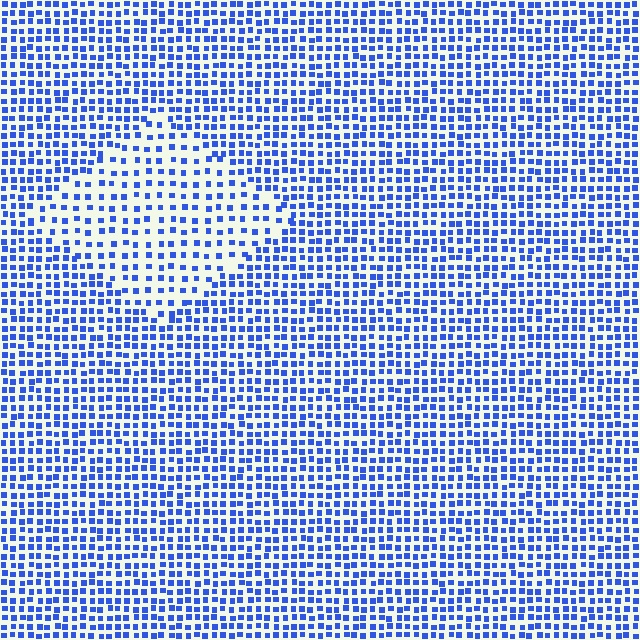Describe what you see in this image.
The image contains small blue elements arranged at two different densities. A diamond-shaped region is visible where the elements are less densely packed than the surrounding area.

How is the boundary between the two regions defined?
The boundary is defined by a change in element density (approximately 1.8x ratio). All elements are the same color, size, and shape.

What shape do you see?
I see a diamond.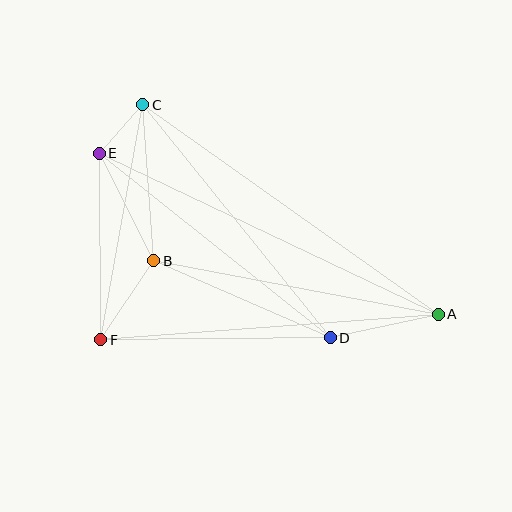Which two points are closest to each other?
Points C and E are closest to each other.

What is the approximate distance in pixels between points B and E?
The distance between B and E is approximately 120 pixels.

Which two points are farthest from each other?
Points A and E are farthest from each other.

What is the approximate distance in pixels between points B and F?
The distance between B and F is approximately 95 pixels.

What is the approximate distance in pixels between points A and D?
The distance between A and D is approximately 110 pixels.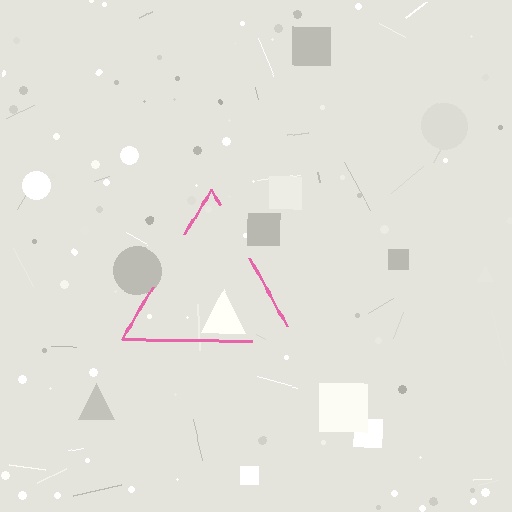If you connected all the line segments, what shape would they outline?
They would outline a triangle.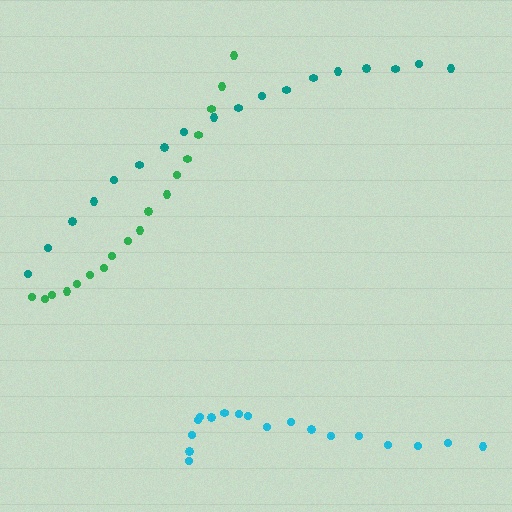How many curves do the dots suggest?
There are 3 distinct paths.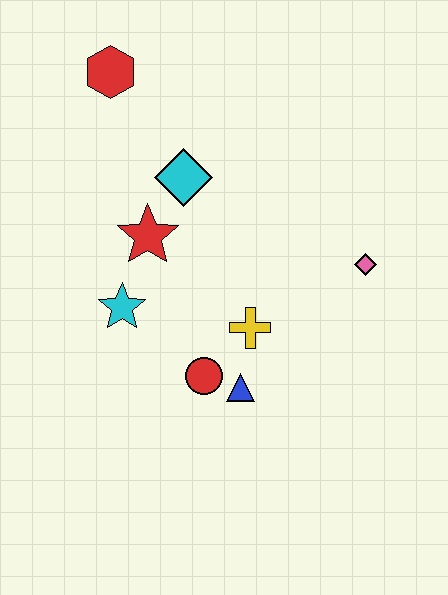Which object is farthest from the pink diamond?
The red hexagon is farthest from the pink diamond.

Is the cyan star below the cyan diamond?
Yes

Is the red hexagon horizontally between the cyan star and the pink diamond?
No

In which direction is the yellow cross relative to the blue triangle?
The yellow cross is above the blue triangle.